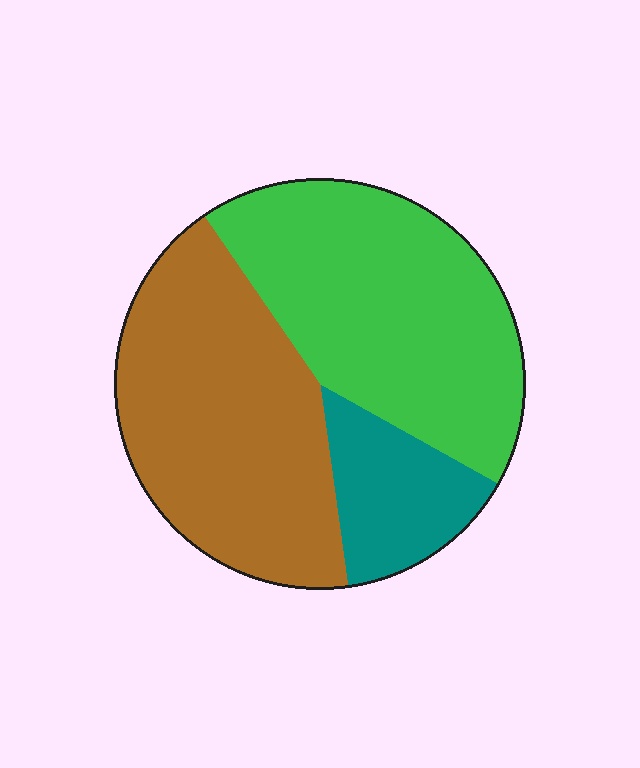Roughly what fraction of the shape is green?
Green takes up about two fifths (2/5) of the shape.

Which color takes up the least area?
Teal, at roughly 15%.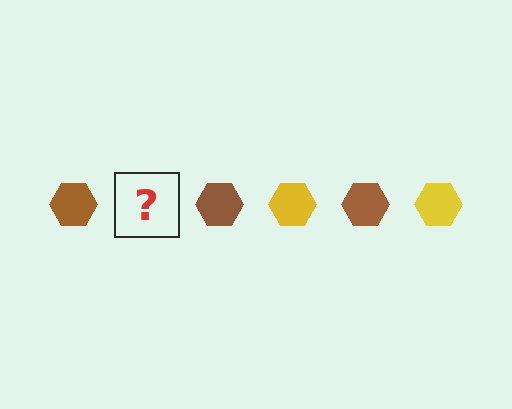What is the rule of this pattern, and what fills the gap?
The rule is that the pattern cycles through brown, yellow hexagons. The gap should be filled with a yellow hexagon.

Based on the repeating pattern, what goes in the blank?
The blank should be a yellow hexagon.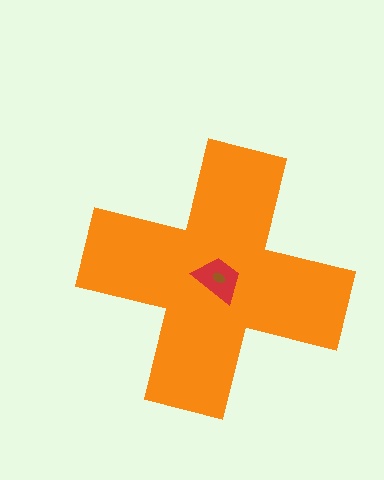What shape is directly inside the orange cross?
The red trapezoid.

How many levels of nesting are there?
3.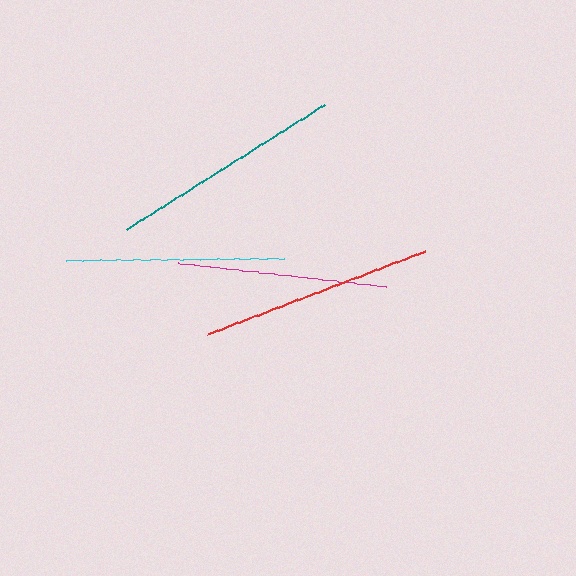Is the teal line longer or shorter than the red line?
The teal line is longer than the red line.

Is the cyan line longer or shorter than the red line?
The red line is longer than the cyan line.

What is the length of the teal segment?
The teal segment is approximately 235 pixels long.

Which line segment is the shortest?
The magenta line is the shortest at approximately 209 pixels.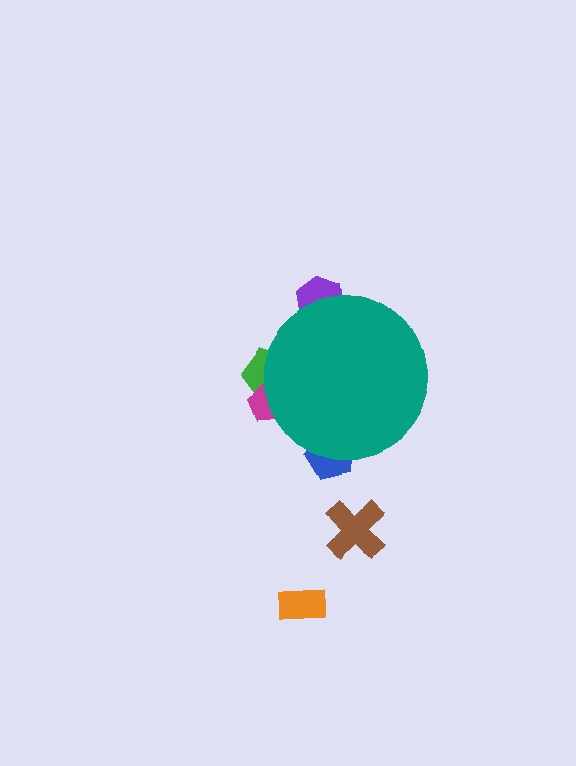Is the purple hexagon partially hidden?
Yes, the purple hexagon is partially hidden behind the teal circle.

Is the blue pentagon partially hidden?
Yes, the blue pentagon is partially hidden behind the teal circle.